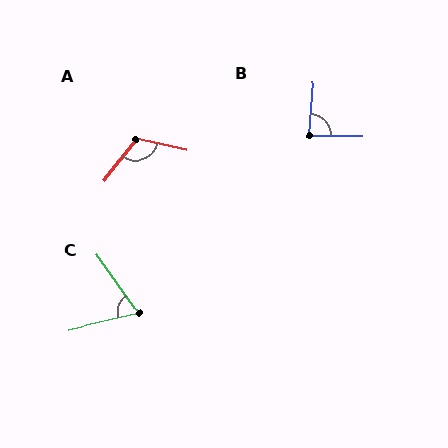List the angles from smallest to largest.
C (68°), B (85°), A (115°).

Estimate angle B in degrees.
Approximately 85 degrees.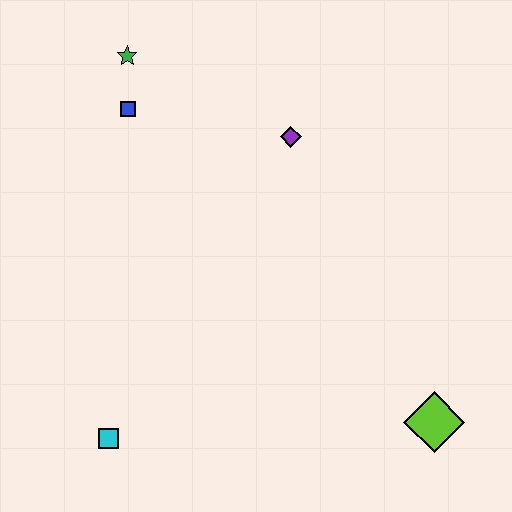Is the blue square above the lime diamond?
Yes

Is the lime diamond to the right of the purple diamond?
Yes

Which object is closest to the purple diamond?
The blue square is closest to the purple diamond.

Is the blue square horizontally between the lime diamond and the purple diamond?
No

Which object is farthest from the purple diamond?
The cyan square is farthest from the purple diamond.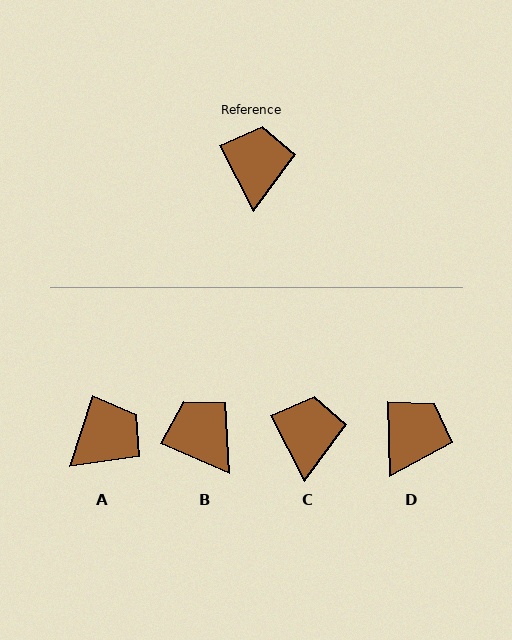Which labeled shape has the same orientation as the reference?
C.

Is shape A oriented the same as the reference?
No, it is off by about 46 degrees.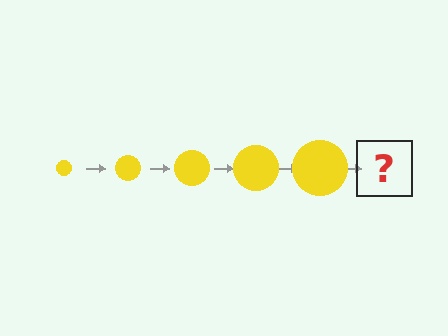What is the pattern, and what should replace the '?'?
The pattern is that the circle gets progressively larger each step. The '?' should be a yellow circle, larger than the previous one.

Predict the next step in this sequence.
The next step is a yellow circle, larger than the previous one.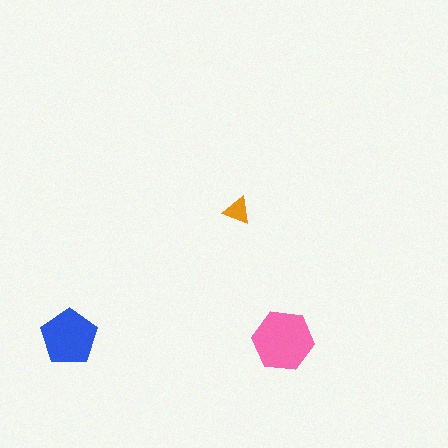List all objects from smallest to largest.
The orange triangle, the blue pentagon, the pink hexagon.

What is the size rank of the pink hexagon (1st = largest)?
1st.